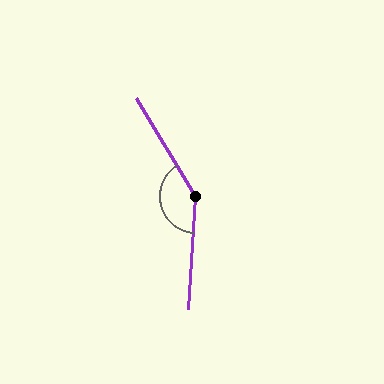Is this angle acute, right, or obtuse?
It is obtuse.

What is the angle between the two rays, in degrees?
Approximately 145 degrees.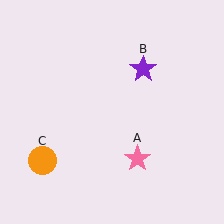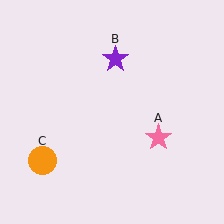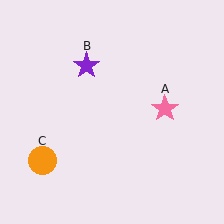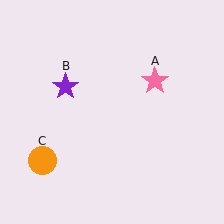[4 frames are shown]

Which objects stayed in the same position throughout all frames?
Orange circle (object C) remained stationary.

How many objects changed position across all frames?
2 objects changed position: pink star (object A), purple star (object B).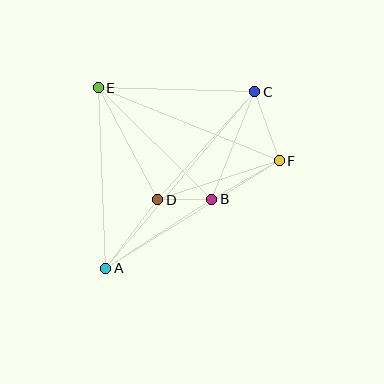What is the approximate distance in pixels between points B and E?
The distance between B and E is approximately 159 pixels.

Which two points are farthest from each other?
Points A and C are farthest from each other.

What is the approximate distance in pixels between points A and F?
The distance between A and F is approximately 204 pixels.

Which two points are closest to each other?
Points B and D are closest to each other.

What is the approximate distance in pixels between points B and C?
The distance between B and C is approximately 116 pixels.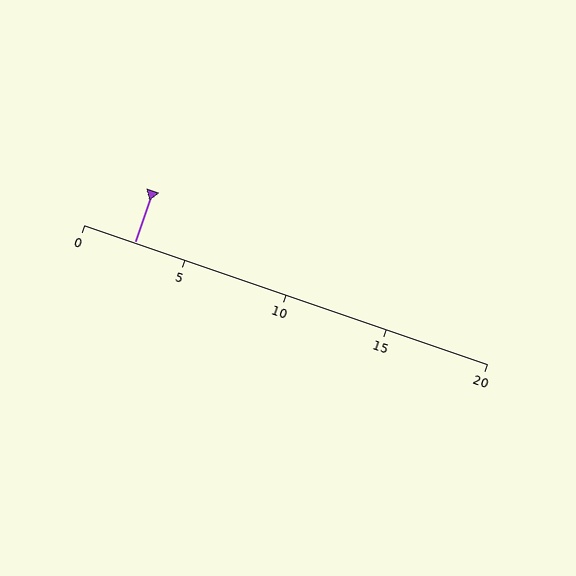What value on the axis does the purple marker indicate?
The marker indicates approximately 2.5.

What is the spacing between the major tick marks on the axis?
The major ticks are spaced 5 apart.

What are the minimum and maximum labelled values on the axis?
The axis runs from 0 to 20.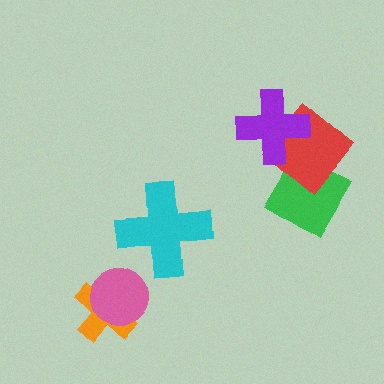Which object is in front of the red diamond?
The purple cross is in front of the red diamond.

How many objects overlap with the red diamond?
2 objects overlap with the red diamond.